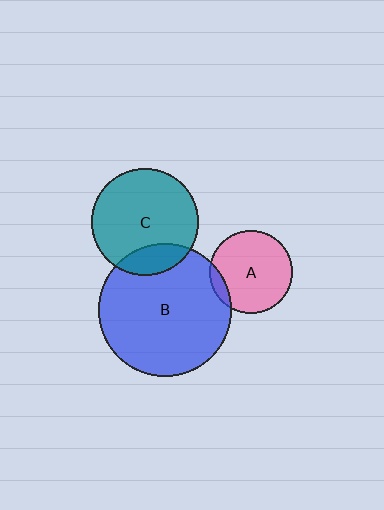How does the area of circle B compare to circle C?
Approximately 1.5 times.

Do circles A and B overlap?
Yes.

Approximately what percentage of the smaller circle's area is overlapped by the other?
Approximately 10%.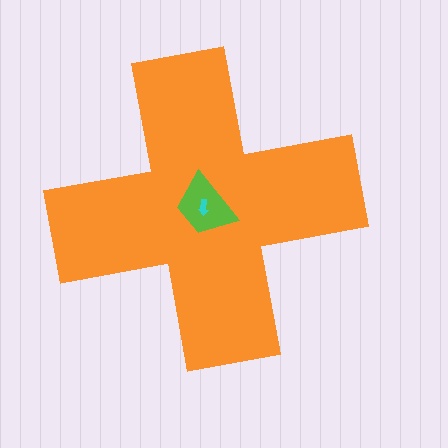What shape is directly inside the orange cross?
The lime trapezoid.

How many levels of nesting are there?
3.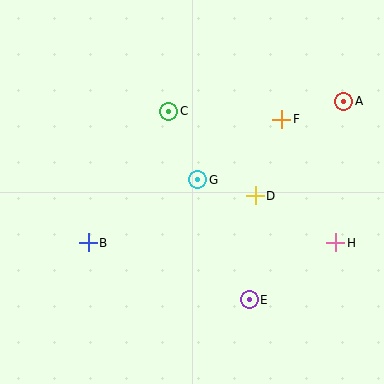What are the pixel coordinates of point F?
Point F is at (282, 119).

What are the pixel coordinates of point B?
Point B is at (88, 243).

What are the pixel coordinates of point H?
Point H is at (336, 243).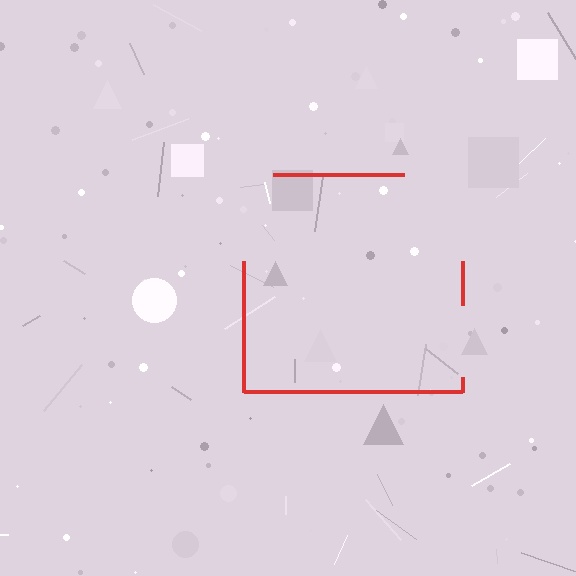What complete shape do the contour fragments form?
The contour fragments form a square.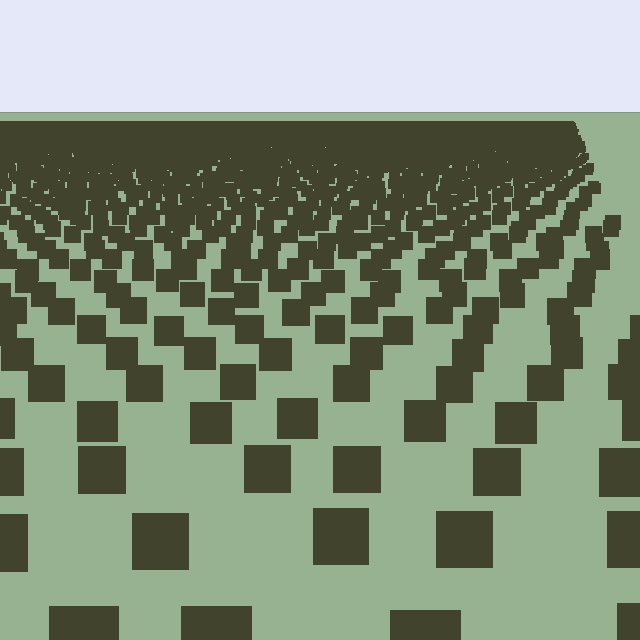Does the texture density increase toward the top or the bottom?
Density increases toward the top.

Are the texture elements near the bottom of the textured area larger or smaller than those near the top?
Larger. Near the bottom, elements are closer to the viewer and appear at a bigger on-screen size.